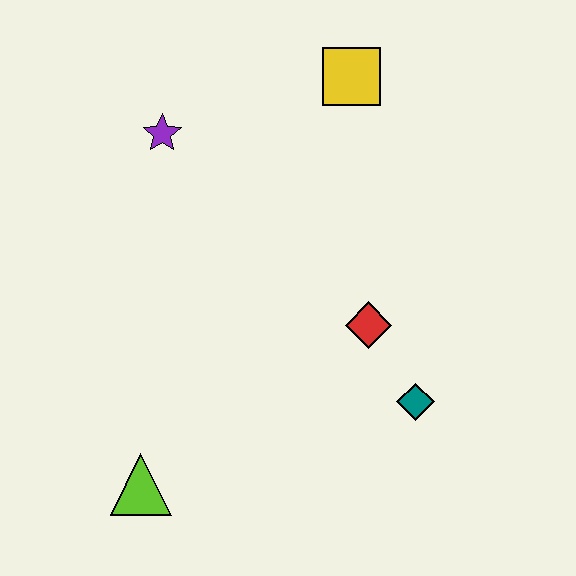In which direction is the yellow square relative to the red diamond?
The yellow square is above the red diamond.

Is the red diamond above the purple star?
No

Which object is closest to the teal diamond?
The red diamond is closest to the teal diamond.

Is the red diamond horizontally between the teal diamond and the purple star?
Yes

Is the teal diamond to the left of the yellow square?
No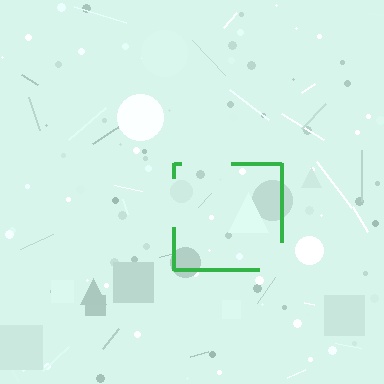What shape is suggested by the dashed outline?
The dashed outline suggests a square.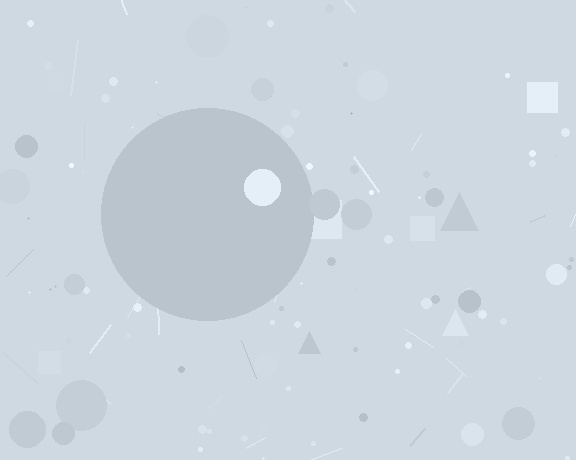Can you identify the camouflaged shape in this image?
The camouflaged shape is a circle.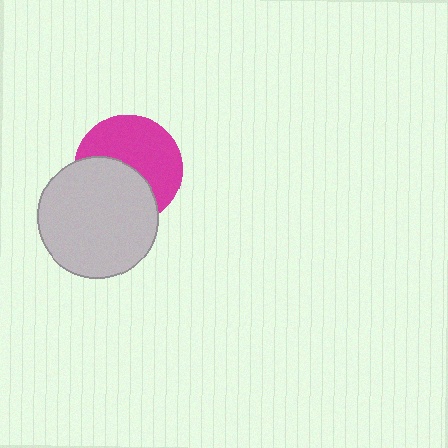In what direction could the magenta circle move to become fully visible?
The magenta circle could move up. That would shift it out from behind the light gray circle entirely.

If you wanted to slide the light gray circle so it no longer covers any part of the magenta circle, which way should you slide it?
Slide it down — that is the most direct way to separate the two shapes.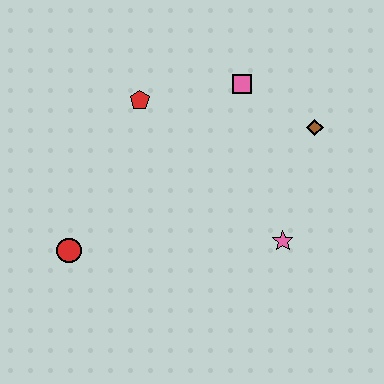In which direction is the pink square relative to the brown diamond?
The pink square is to the left of the brown diamond.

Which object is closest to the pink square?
The brown diamond is closest to the pink square.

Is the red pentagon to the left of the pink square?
Yes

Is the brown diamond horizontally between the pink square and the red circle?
No